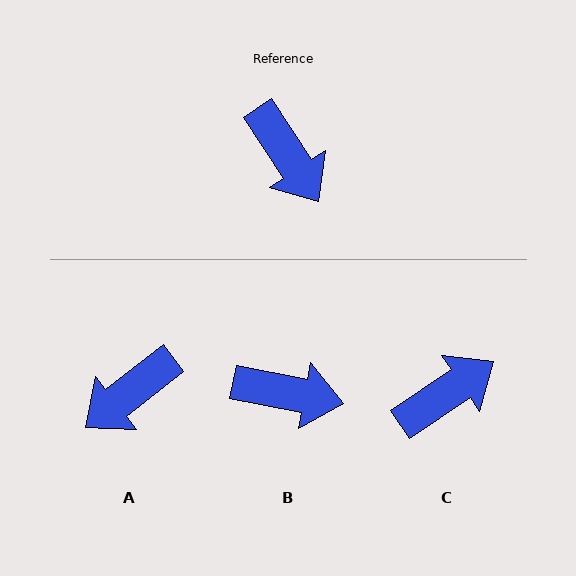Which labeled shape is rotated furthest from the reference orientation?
C, about 91 degrees away.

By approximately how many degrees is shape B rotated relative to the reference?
Approximately 46 degrees counter-clockwise.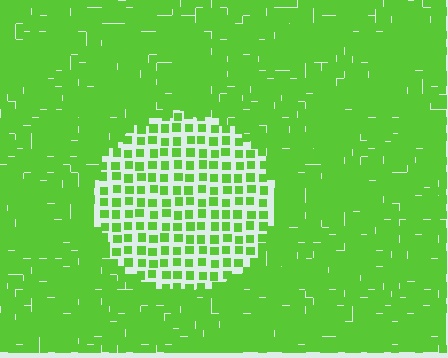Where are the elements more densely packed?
The elements are more densely packed outside the circle boundary.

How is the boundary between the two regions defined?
The boundary is defined by a change in element density (approximately 2.4x ratio). All elements are the same color, size, and shape.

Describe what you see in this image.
The image contains small lime elements arranged at two different densities. A circle-shaped region is visible where the elements are less densely packed than the surrounding area.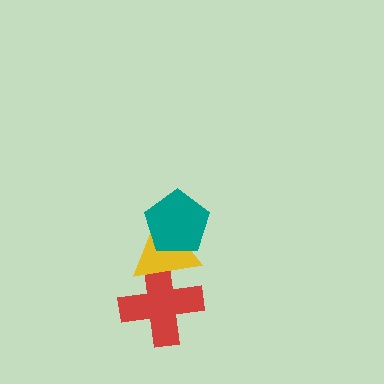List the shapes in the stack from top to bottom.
From top to bottom: the teal pentagon, the yellow triangle, the red cross.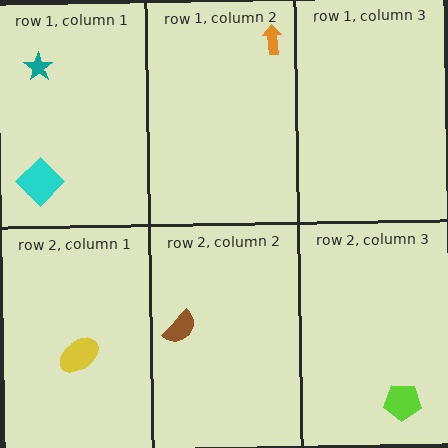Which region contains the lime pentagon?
The row 2, column 3 region.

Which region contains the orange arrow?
The row 1, column 2 region.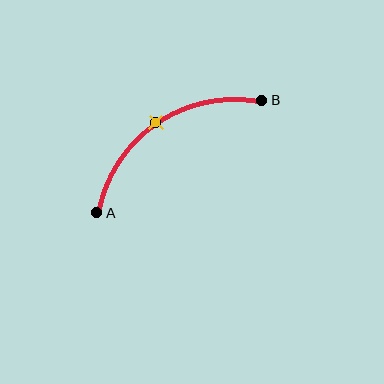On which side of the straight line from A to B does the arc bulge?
The arc bulges above and to the left of the straight line connecting A and B.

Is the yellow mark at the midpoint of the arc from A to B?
Yes. The yellow mark lies on the arc at equal arc-length from both A and B — it is the arc midpoint.